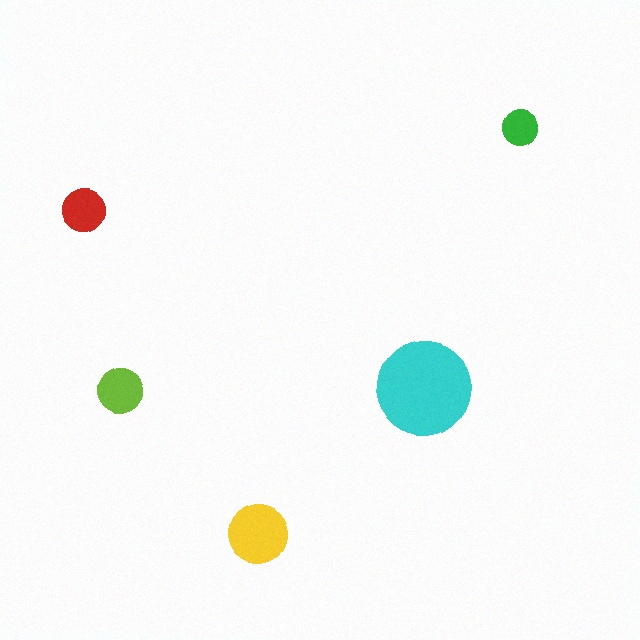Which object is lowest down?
The yellow circle is bottommost.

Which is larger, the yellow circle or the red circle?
The yellow one.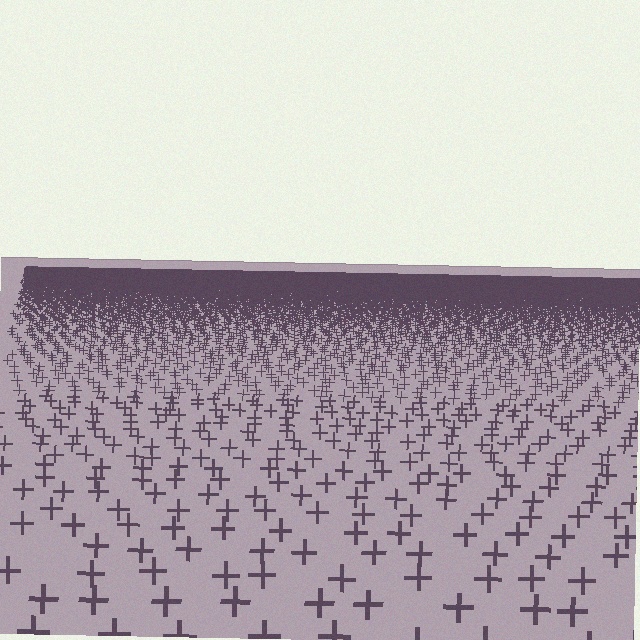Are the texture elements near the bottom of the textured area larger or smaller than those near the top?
Larger. Near the bottom, elements are closer to the viewer and appear at a bigger on-screen size.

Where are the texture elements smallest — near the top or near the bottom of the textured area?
Near the top.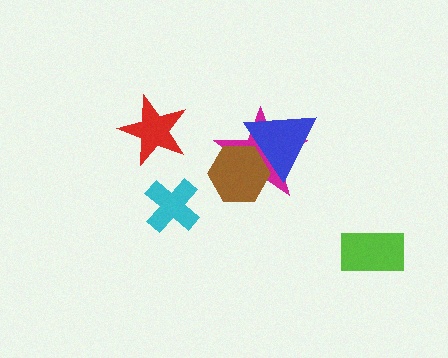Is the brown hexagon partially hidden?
Yes, it is partially covered by another shape.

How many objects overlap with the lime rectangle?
0 objects overlap with the lime rectangle.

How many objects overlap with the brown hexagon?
2 objects overlap with the brown hexagon.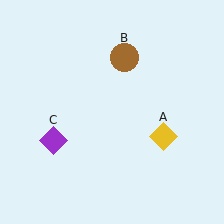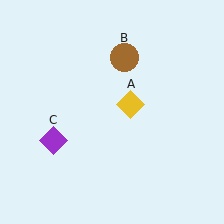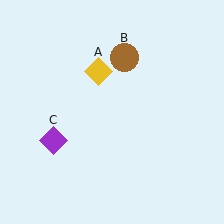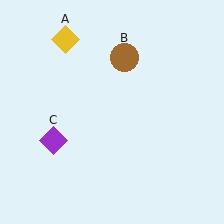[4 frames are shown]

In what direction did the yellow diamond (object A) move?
The yellow diamond (object A) moved up and to the left.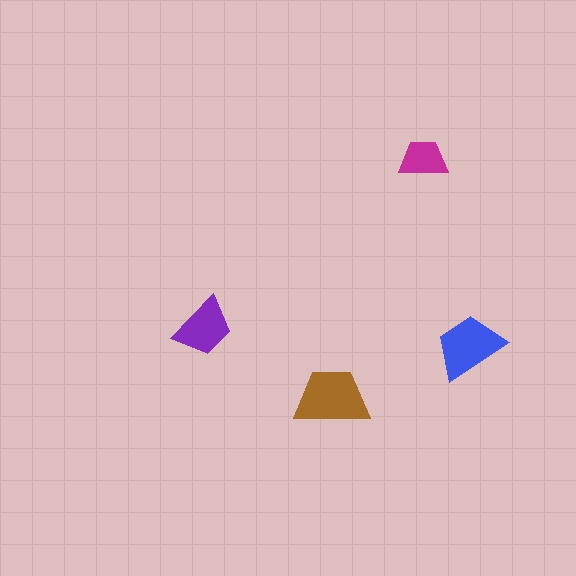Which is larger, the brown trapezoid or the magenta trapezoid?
The brown one.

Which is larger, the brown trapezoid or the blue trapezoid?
The brown one.